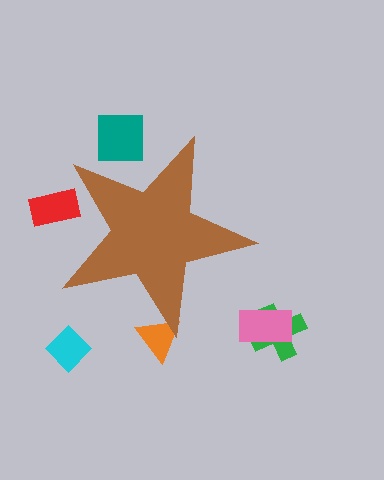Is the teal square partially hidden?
Yes, the teal square is partially hidden behind the brown star.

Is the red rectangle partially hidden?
Yes, the red rectangle is partially hidden behind the brown star.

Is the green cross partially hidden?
No, the green cross is fully visible.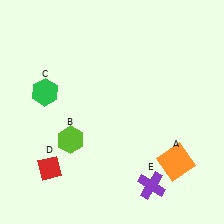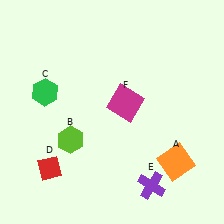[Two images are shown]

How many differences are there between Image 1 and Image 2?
There is 1 difference between the two images.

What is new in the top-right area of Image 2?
A magenta square (F) was added in the top-right area of Image 2.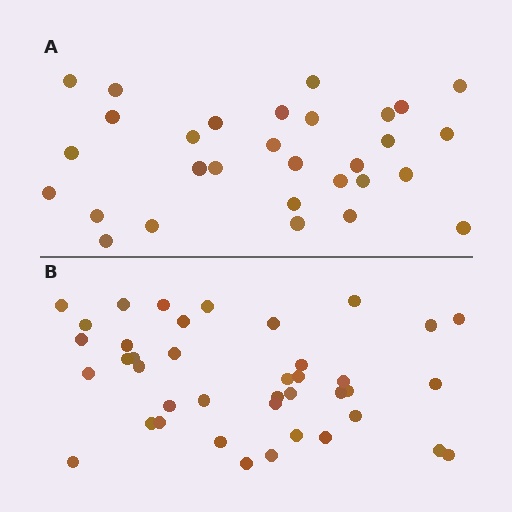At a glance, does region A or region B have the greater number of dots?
Region B (the bottom region) has more dots.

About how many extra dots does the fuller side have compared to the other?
Region B has roughly 10 or so more dots than region A.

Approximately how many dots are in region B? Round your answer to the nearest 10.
About 40 dots.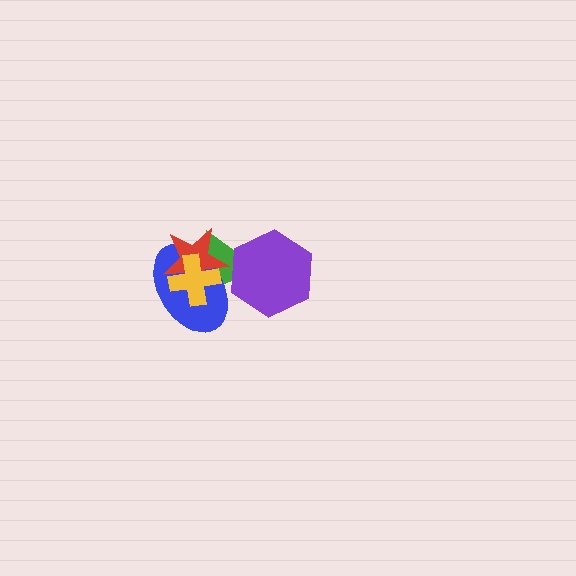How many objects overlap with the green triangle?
4 objects overlap with the green triangle.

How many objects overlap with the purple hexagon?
2 objects overlap with the purple hexagon.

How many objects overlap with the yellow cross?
3 objects overlap with the yellow cross.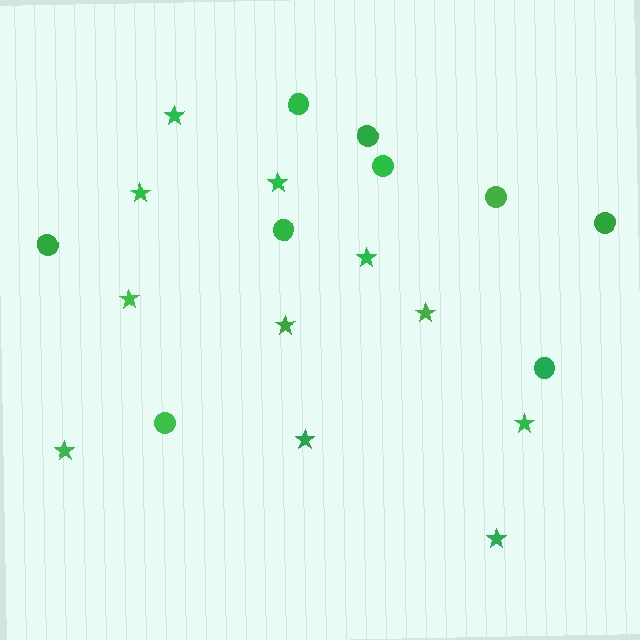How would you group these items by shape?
There are 2 groups: one group of circles (9) and one group of stars (11).